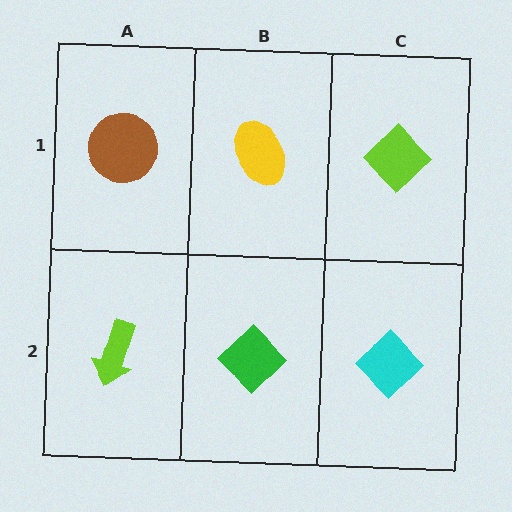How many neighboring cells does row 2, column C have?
2.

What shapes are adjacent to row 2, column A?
A brown circle (row 1, column A), a green diamond (row 2, column B).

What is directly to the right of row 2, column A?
A green diamond.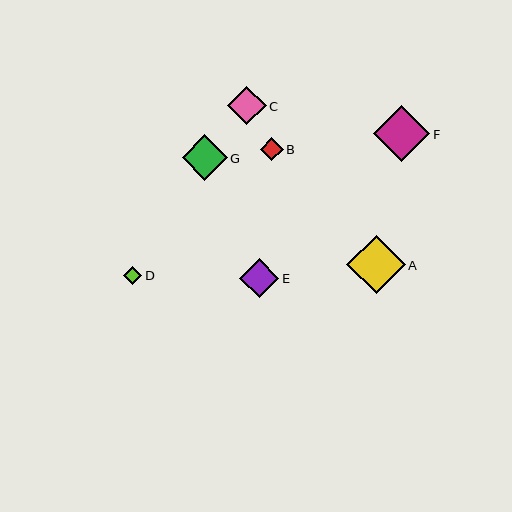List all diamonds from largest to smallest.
From largest to smallest: A, F, G, E, C, B, D.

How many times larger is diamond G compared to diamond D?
Diamond G is approximately 2.4 times the size of diamond D.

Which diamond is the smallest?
Diamond D is the smallest with a size of approximately 19 pixels.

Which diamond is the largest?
Diamond A is the largest with a size of approximately 58 pixels.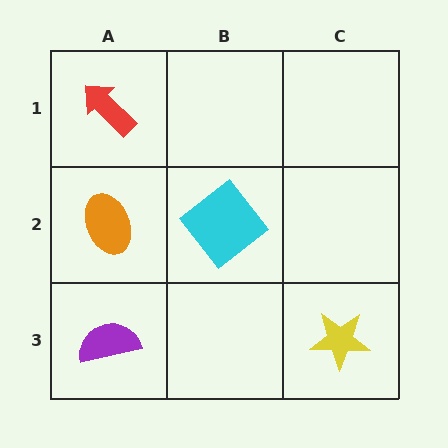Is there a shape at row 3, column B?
No, that cell is empty.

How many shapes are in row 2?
2 shapes.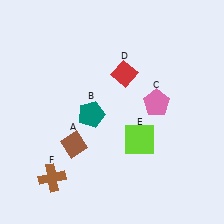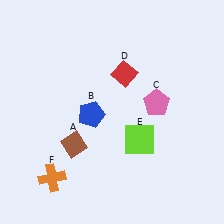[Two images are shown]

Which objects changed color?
B changed from teal to blue. F changed from brown to orange.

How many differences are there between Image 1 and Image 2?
There are 2 differences between the two images.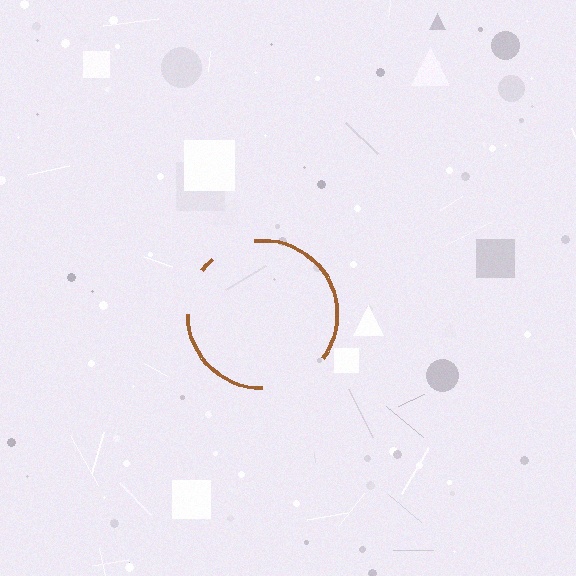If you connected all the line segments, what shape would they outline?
They would outline a circle.